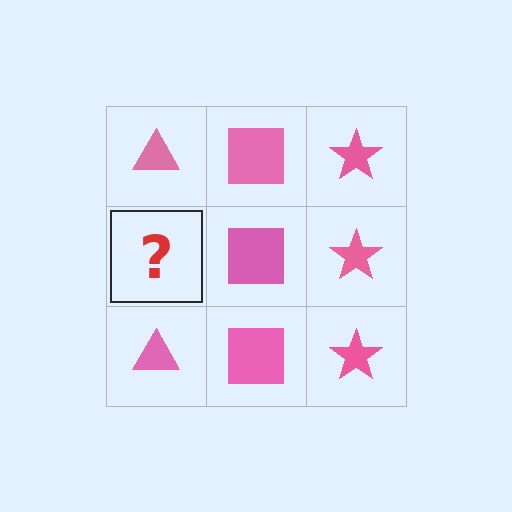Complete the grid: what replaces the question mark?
The question mark should be replaced with a pink triangle.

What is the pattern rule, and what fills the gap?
The rule is that each column has a consistent shape. The gap should be filled with a pink triangle.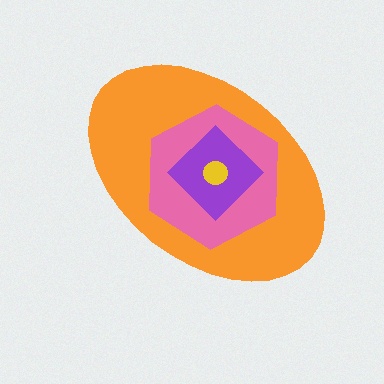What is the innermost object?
The yellow circle.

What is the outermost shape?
The orange ellipse.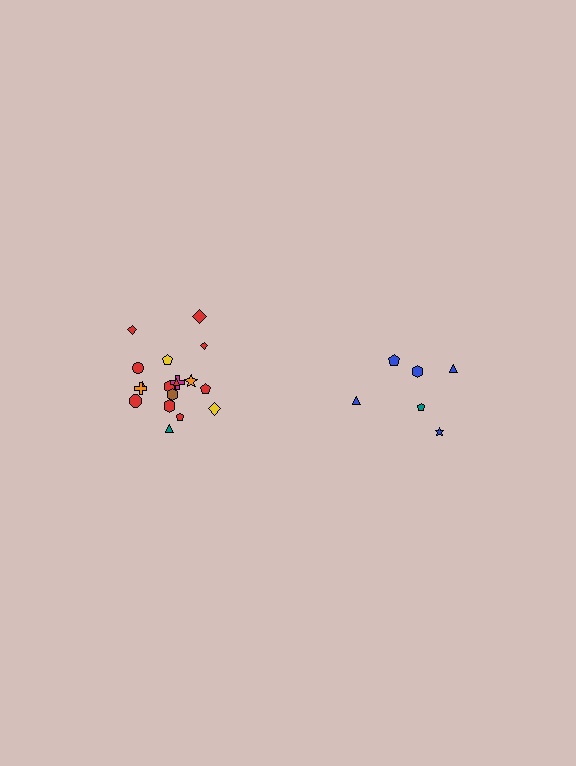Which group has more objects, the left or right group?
The left group.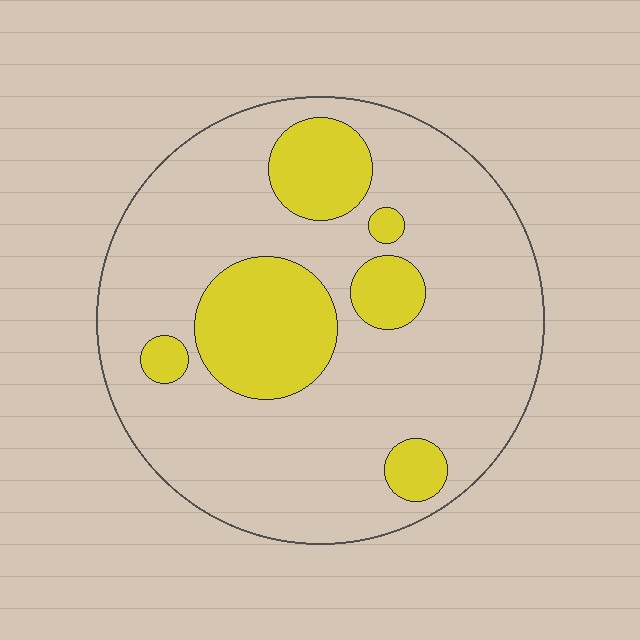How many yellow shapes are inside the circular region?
6.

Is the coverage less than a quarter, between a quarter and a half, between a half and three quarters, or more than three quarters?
Less than a quarter.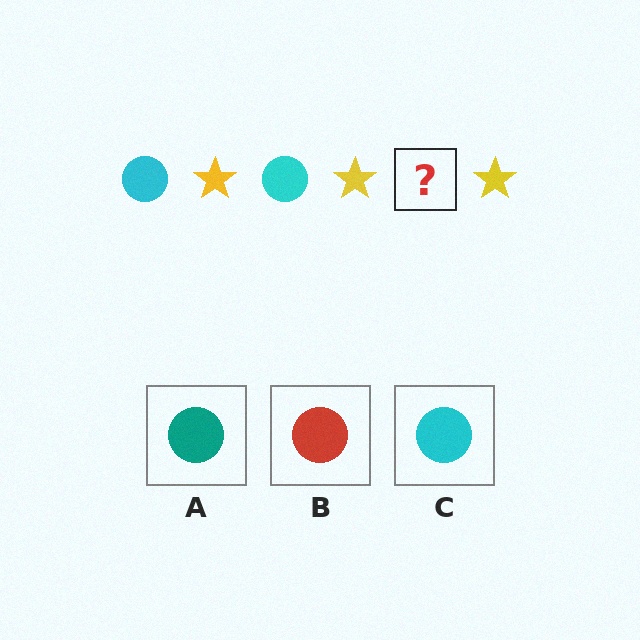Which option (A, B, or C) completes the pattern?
C.